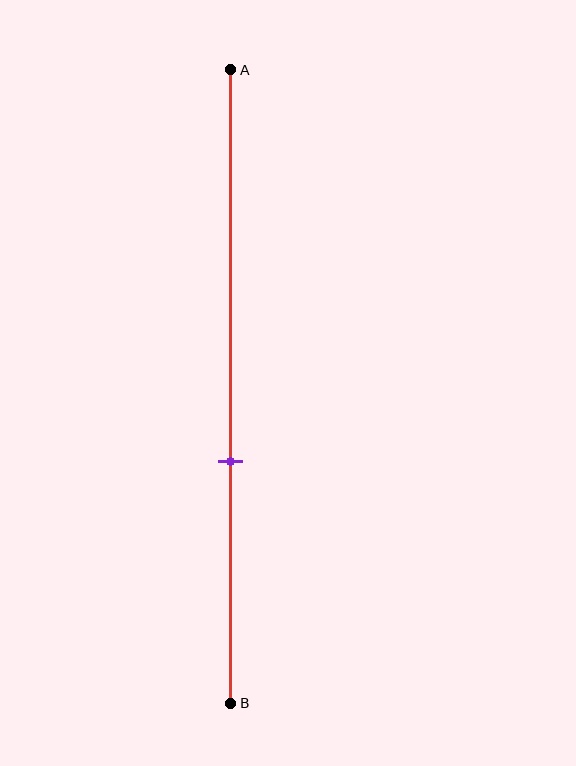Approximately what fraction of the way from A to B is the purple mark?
The purple mark is approximately 60% of the way from A to B.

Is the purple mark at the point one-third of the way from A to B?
No, the mark is at about 60% from A, not at the 33% one-third point.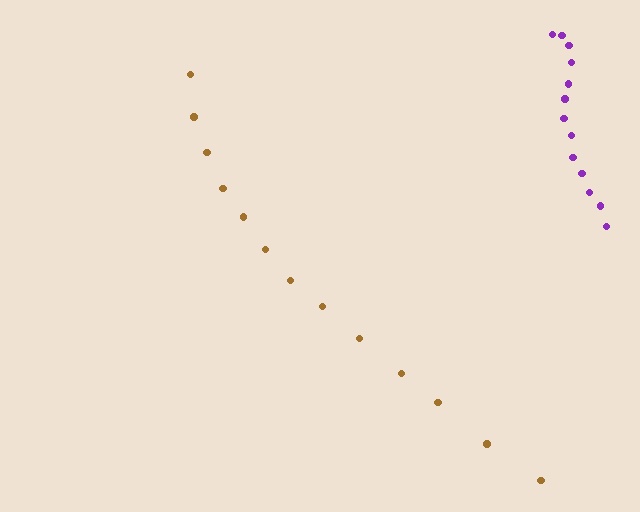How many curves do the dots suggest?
There are 2 distinct paths.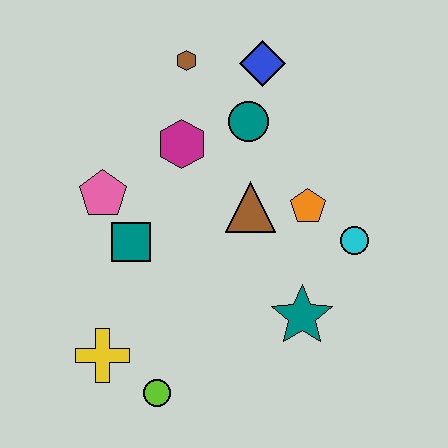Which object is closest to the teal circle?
The blue diamond is closest to the teal circle.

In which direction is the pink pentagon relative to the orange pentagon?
The pink pentagon is to the left of the orange pentagon.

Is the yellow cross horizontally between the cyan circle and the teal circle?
No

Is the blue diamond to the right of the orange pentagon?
No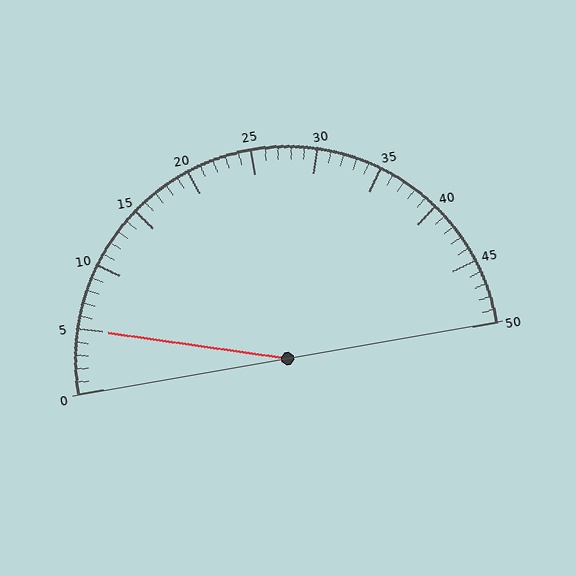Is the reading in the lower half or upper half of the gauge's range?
The reading is in the lower half of the range (0 to 50).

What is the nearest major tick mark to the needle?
The nearest major tick mark is 5.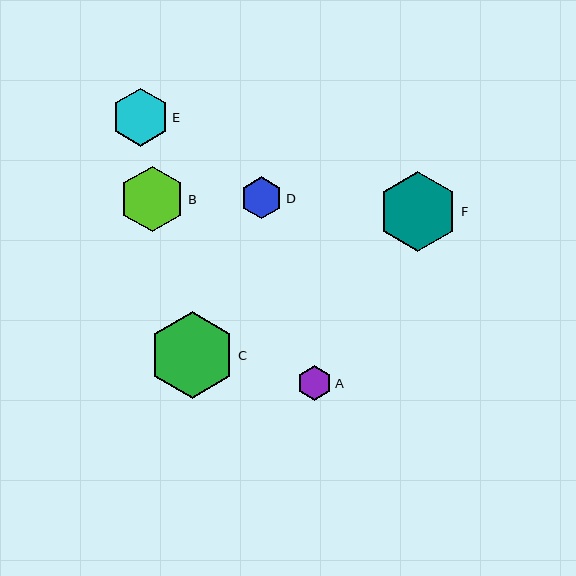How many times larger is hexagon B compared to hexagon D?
Hexagon B is approximately 1.6 times the size of hexagon D.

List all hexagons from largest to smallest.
From largest to smallest: C, F, B, E, D, A.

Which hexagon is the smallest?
Hexagon A is the smallest with a size of approximately 35 pixels.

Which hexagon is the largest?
Hexagon C is the largest with a size of approximately 87 pixels.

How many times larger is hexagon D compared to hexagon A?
Hexagon D is approximately 1.2 times the size of hexagon A.